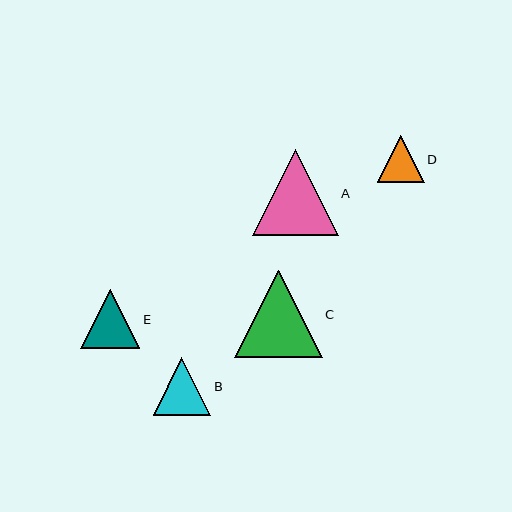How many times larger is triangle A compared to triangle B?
Triangle A is approximately 1.5 times the size of triangle B.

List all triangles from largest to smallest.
From largest to smallest: C, A, E, B, D.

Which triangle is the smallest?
Triangle D is the smallest with a size of approximately 47 pixels.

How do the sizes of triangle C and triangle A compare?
Triangle C and triangle A are approximately the same size.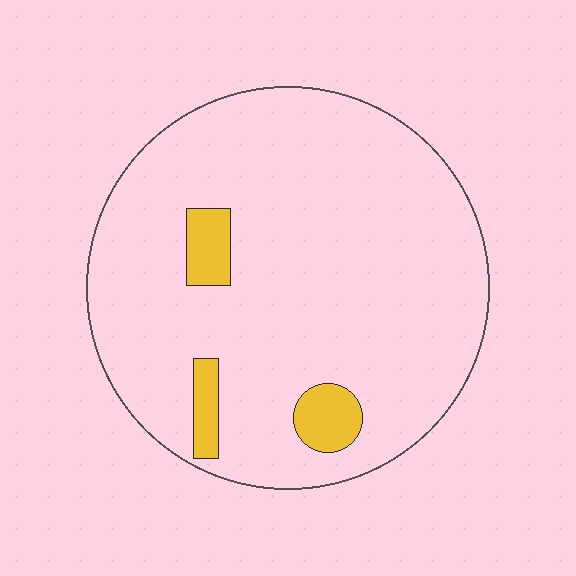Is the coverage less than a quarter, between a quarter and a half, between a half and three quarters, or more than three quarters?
Less than a quarter.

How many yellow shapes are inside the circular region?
3.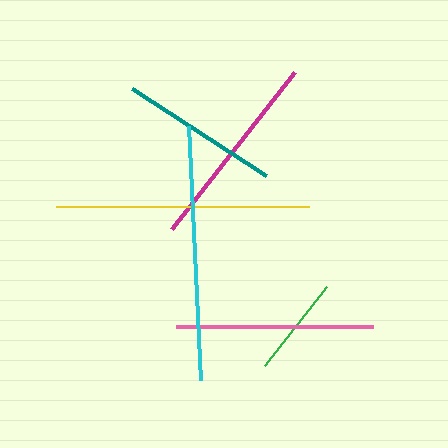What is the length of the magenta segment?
The magenta segment is approximately 200 pixels long.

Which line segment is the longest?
The cyan line is the longest at approximately 255 pixels.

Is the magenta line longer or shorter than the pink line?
The magenta line is longer than the pink line.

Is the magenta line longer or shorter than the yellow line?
The yellow line is longer than the magenta line.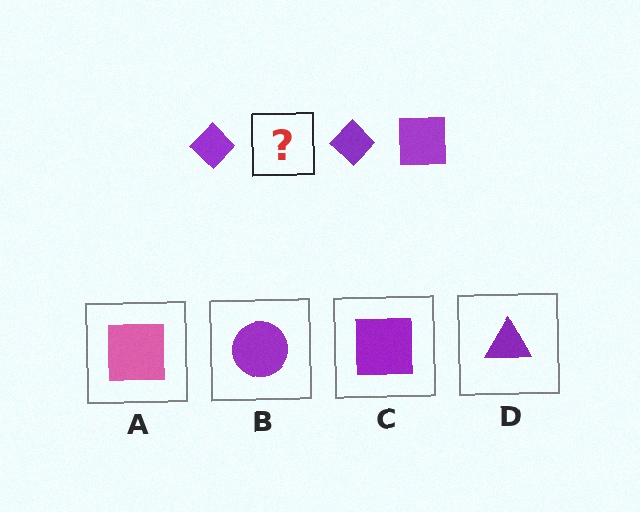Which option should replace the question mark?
Option C.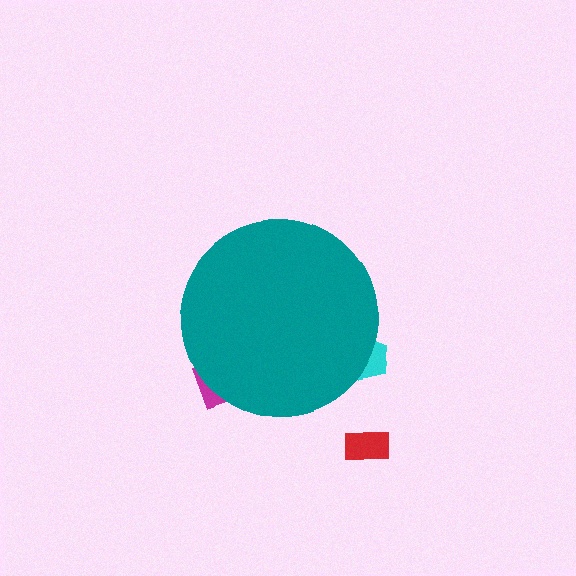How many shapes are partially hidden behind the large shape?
2 shapes are partially hidden.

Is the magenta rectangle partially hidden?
Yes, the magenta rectangle is partially hidden behind the teal circle.